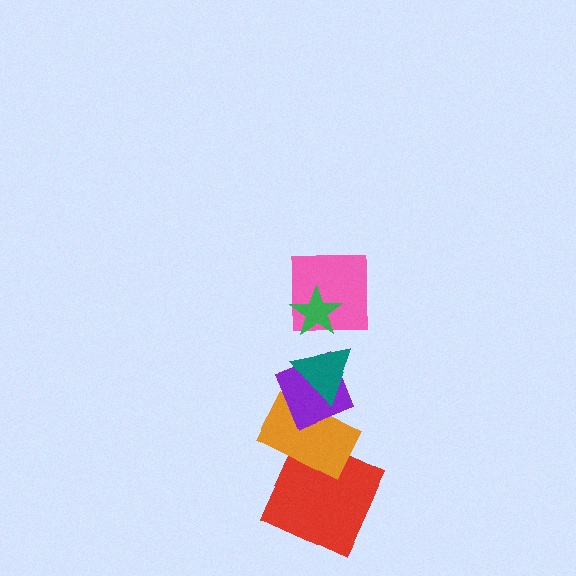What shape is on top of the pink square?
The green star is on top of the pink square.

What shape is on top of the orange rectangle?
The purple diamond is on top of the orange rectangle.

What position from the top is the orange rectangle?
The orange rectangle is 5th from the top.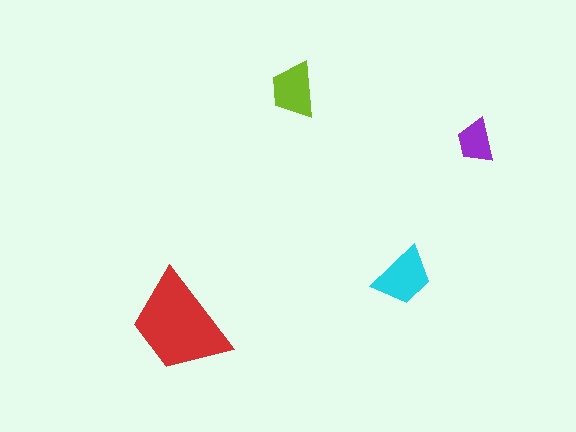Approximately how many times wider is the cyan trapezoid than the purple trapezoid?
About 1.5 times wider.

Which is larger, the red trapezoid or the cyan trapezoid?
The red one.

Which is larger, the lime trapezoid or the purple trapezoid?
The lime one.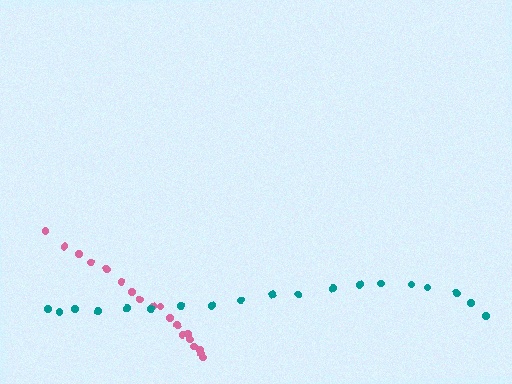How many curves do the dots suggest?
There are 2 distinct paths.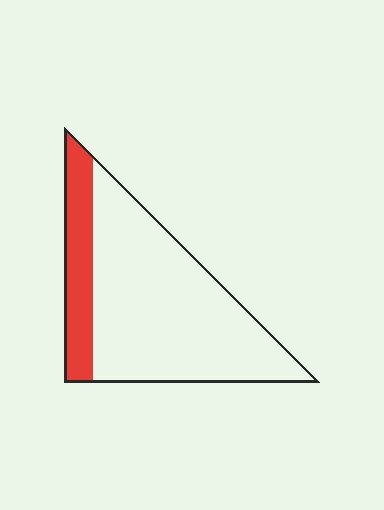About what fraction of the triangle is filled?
About one fifth (1/5).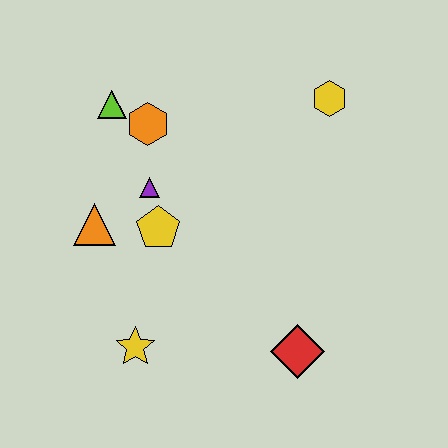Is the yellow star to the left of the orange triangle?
No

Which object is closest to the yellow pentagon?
The purple triangle is closest to the yellow pentagon.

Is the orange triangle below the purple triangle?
Yes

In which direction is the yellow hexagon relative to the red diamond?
The yellow hexagon is above the red diamond.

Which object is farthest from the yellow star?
The yellow hexagon is farthest from the yellow star.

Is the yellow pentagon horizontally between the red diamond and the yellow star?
Yes